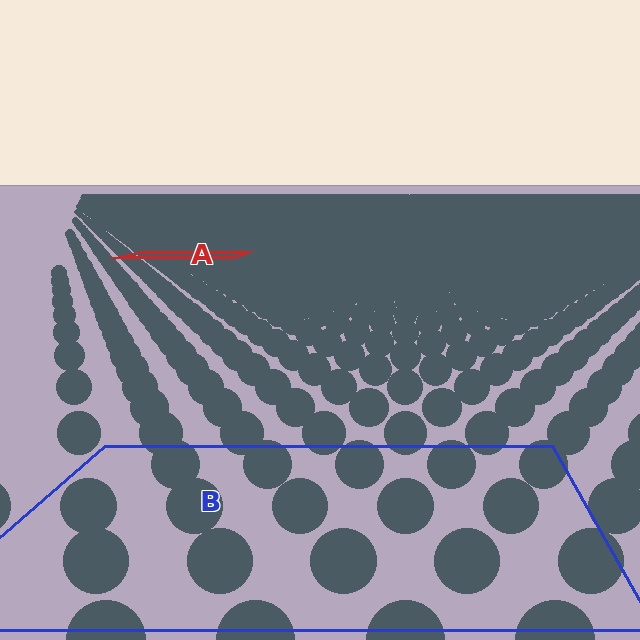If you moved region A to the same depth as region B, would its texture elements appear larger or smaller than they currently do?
They would appear larger. At a closer depth, the same texture elements are projected at a bigger on-screen size.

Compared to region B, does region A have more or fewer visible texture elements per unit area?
Region A has more texture elements per unit area — they are packed more densely because it is farther away.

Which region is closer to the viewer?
Region B is closer. The texture elements there are larger and more spread out.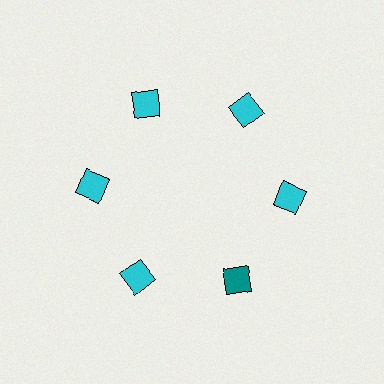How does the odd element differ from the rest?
It has a different color: teal instead of cyan.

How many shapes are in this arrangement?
There are 6 shapes arranged in a ring pattern.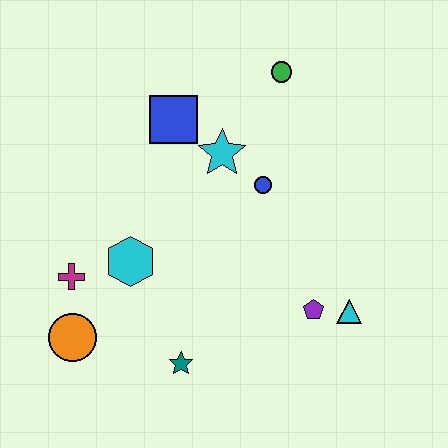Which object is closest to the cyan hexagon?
The magenta cross is closest to the cyan hexagon.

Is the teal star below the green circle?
Yes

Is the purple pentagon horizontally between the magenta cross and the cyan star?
No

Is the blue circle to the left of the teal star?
No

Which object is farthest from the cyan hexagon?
The green circle is farthest from the cyan hexagon.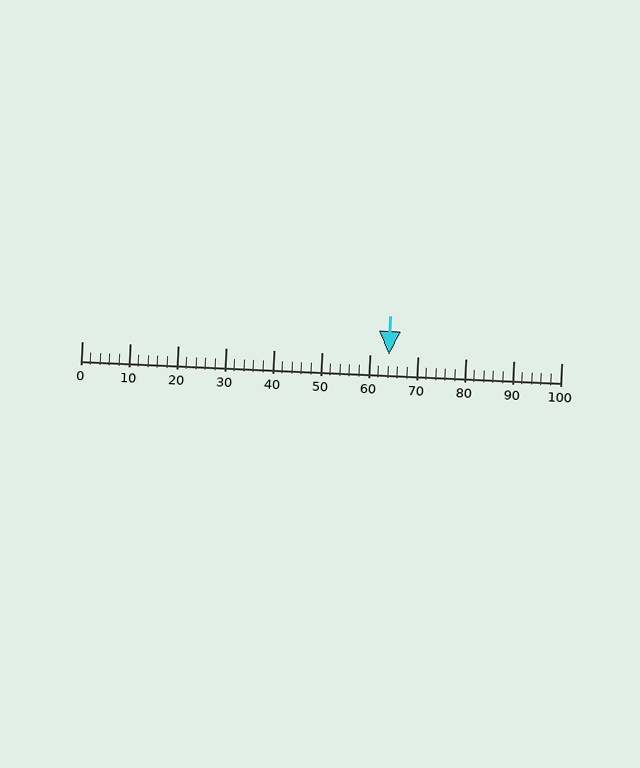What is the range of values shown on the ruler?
The ruler shows values from 0 to 100.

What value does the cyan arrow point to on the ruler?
The cyan arrow points to approximately 64.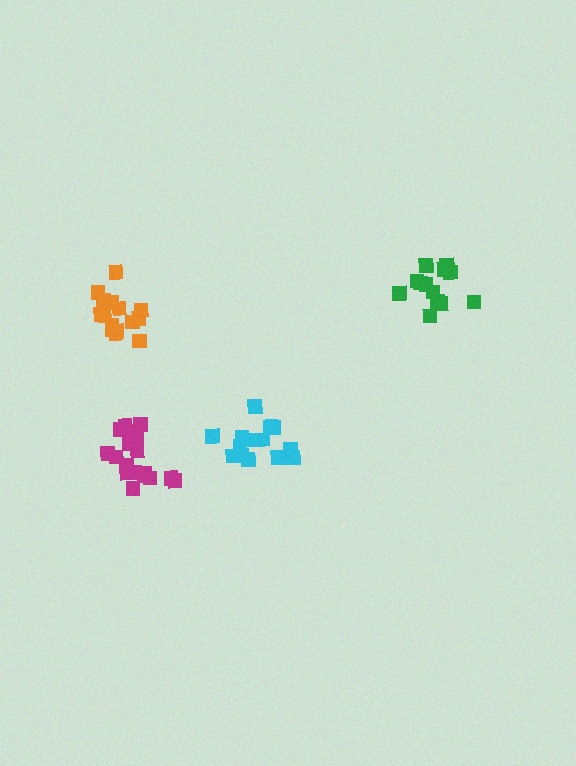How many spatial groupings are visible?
There are 4 spatial groupings.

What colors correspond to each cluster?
The clusters are colored: cyan, magenta, green, orange.